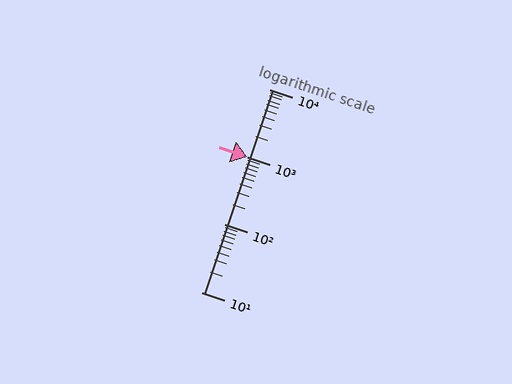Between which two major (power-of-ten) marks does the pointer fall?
The pointer is between 100 and 1000.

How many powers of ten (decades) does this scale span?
The scale spans 3 decades, from 10 to 10000.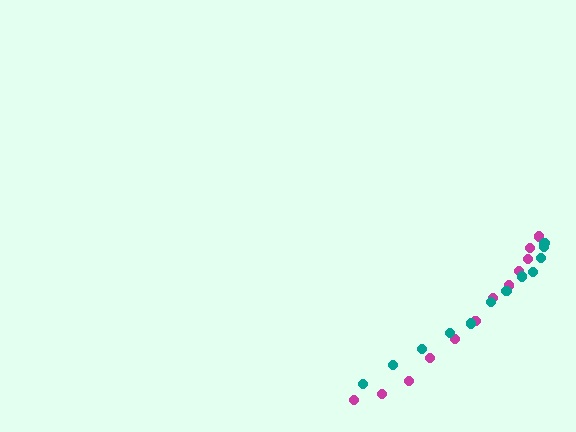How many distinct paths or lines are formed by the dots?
There are 2 distinct paths.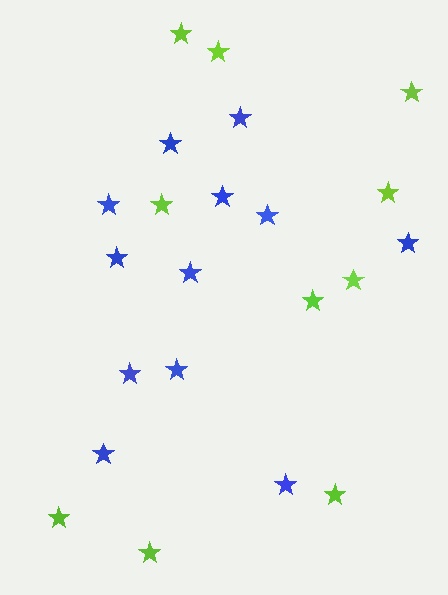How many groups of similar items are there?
There are 2 groups: one group of blue stars (12) and one group of lime stars (10).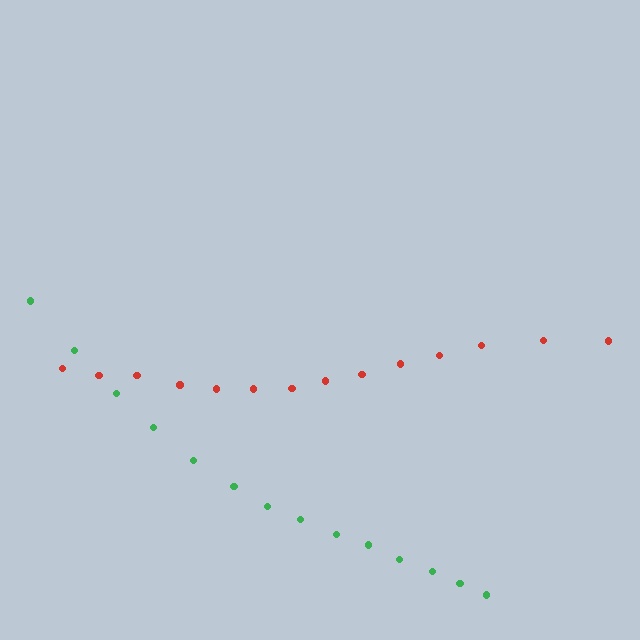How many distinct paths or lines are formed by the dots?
There are 2 distinct paths.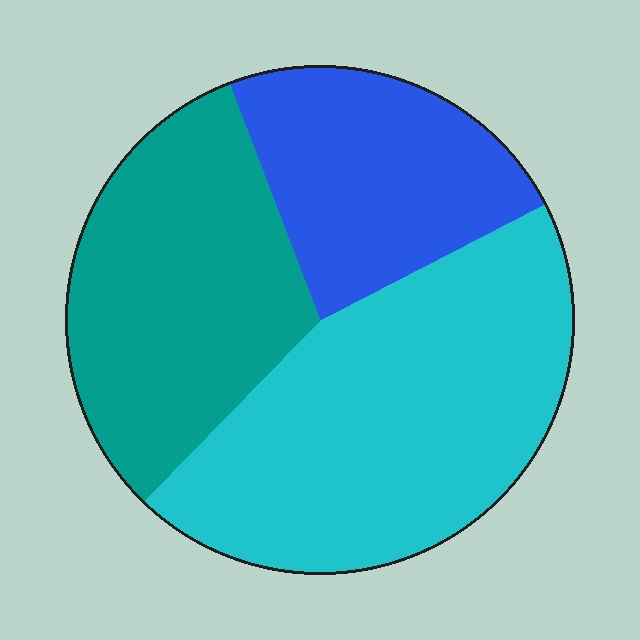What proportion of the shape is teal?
Teal covers 32% of the shape.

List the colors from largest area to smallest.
From largest to smallest: cyan, teal, blue.